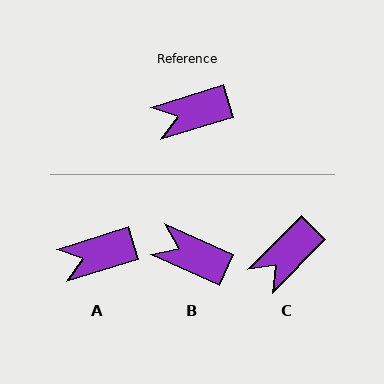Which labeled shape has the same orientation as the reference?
A.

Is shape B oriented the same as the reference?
No, it is off by about 41 degrees.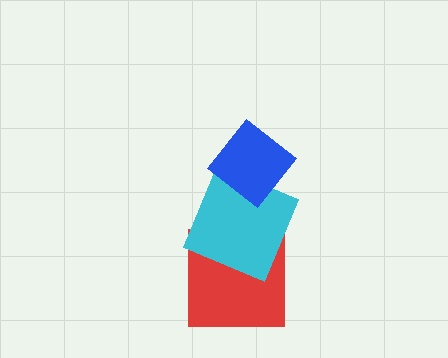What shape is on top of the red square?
The cyan square is on top of the red square.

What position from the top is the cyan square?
The cyan square is 2nd from the top.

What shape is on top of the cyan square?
The blue diamond is on top of the cyan square.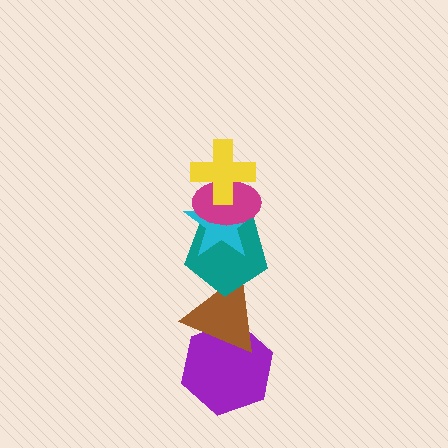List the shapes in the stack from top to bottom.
From top to bottom: the yellow cross, the magenta ellipse, the cyan star, the teal pentagon, the brown triangle, the purple hexagon.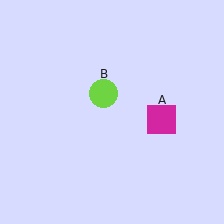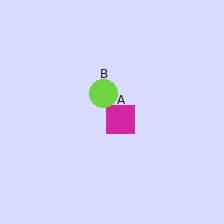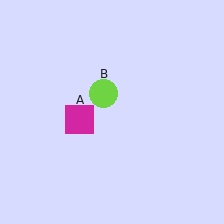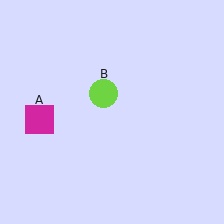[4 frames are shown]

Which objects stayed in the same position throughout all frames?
Lime circle (object B) remained stationary.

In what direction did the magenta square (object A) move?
The magenta square (object A) moved left.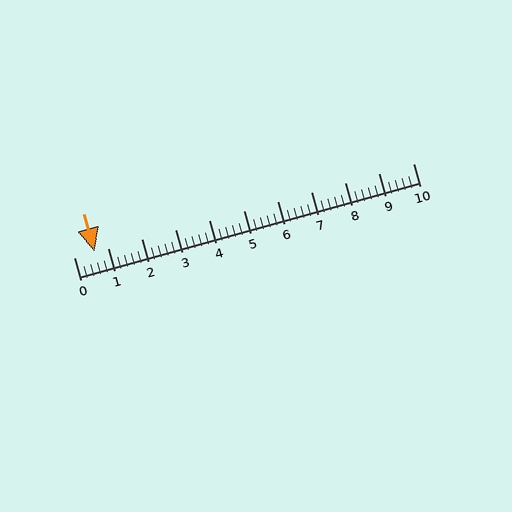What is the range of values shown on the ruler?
The ruler shows values from 0 to 10.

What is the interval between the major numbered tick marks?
The major tick marks are spaced 1 units apart.